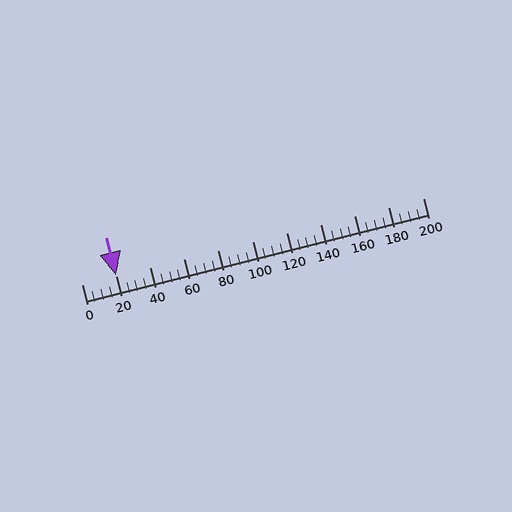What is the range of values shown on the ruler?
The ruler shows values from 0 to 200.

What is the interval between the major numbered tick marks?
The major tick marks are spaced 20 units apart.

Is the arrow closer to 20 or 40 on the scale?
The arrow is closer to 20.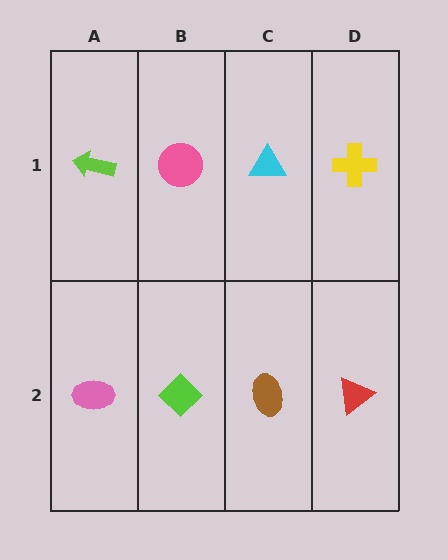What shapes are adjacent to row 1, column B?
A lime diamond (row 2, column B), a lime arrow (row 1, column A), a cyan triangle (row 1, column C).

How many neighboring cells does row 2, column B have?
3.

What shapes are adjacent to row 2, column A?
A lime arrow (row 1, column A), a lime diamond (row 2, column B).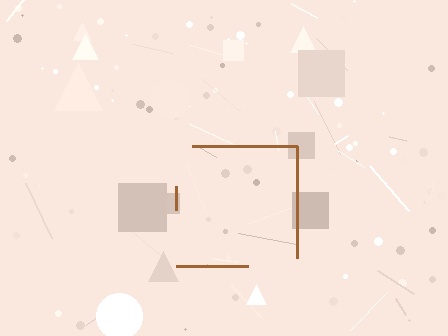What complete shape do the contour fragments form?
The contour fragments form a square.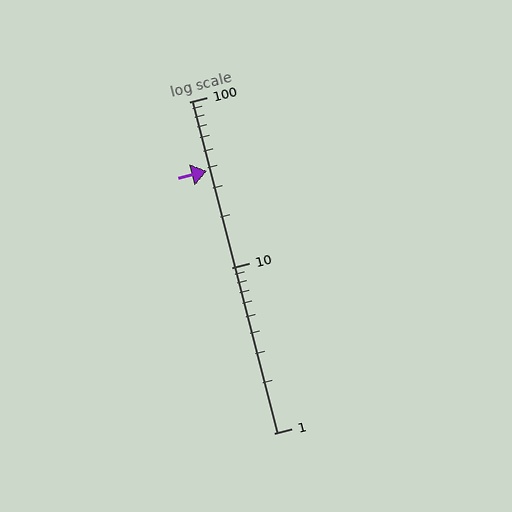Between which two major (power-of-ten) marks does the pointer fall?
The pointer is between 10 and 100.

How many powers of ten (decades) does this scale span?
The scale spans 2 decades, from 1 to 100.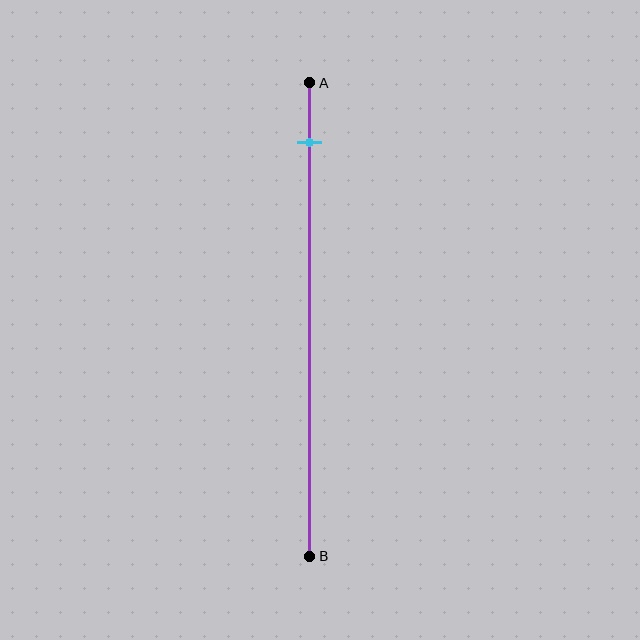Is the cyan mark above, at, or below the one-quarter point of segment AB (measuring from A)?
The cyan mark is above the one-quarter point of segment AB.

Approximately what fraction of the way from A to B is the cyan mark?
The cyan mark is approximately 15% of the way from A to B.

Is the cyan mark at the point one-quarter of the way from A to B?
No, the mark is at about 15% from A, not at the 25% one-quarter point.